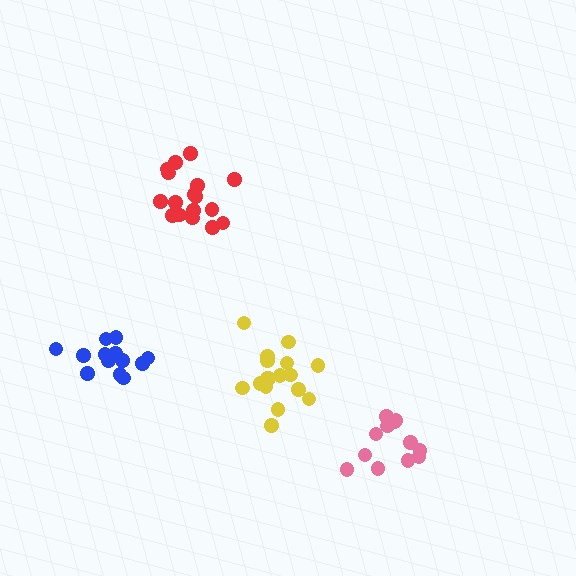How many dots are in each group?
Group 1: 13 dots, Group 2: 12 dots, Group 3: 17 dots, Group 4: 18 dots (60 total).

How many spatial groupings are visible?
There are 4 spatial groupings.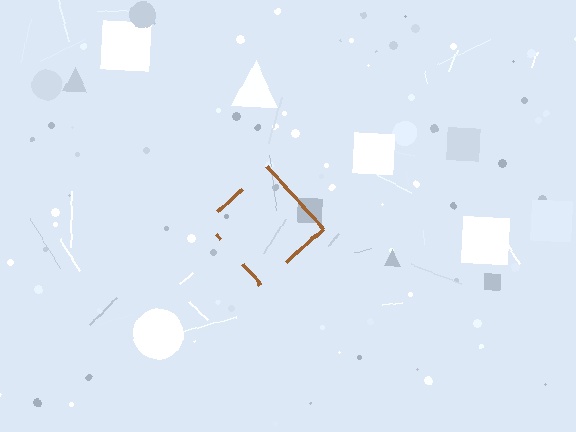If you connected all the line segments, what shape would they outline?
They would outline a diamond.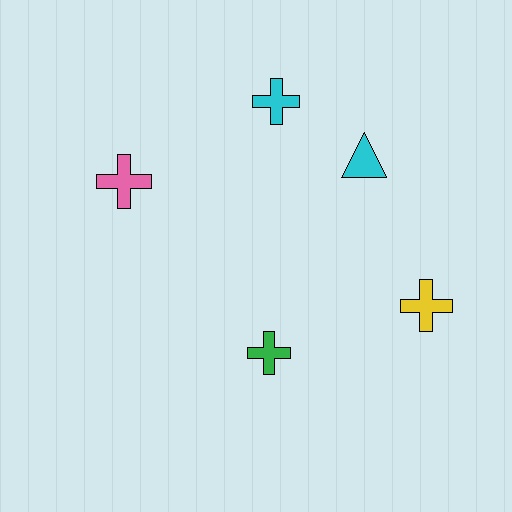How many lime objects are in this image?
There are no lime objects.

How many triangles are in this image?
There is 1 triangle.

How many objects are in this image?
There are 5 objects.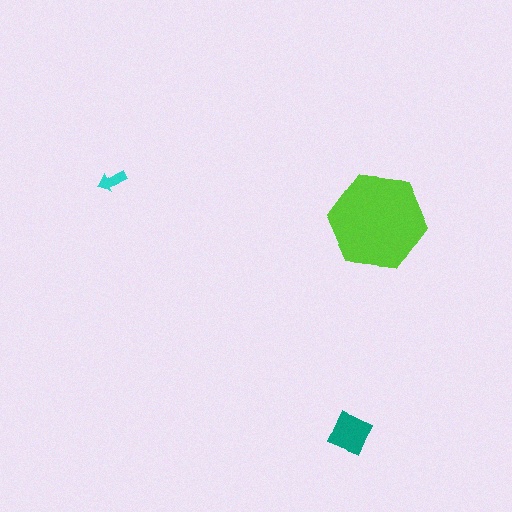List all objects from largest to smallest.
The lime hexagon, the teal square, the cyan arrow.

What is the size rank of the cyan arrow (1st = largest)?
3rd.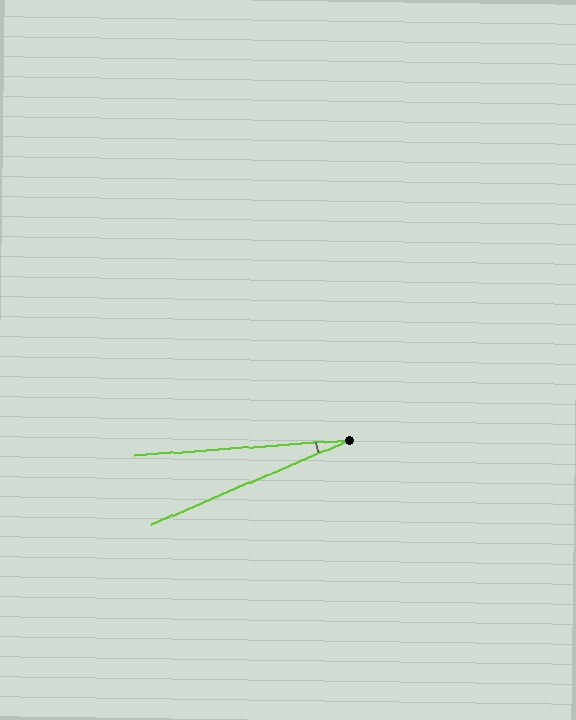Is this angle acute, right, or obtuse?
It is acute.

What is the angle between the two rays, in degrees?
Approximately 19 degrees.